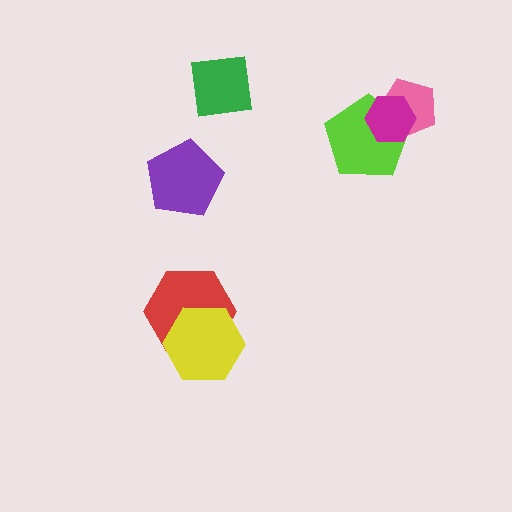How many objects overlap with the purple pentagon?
0 objects overlap with the purple pentagon.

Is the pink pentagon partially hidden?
Yes, it is partially covered by another shape.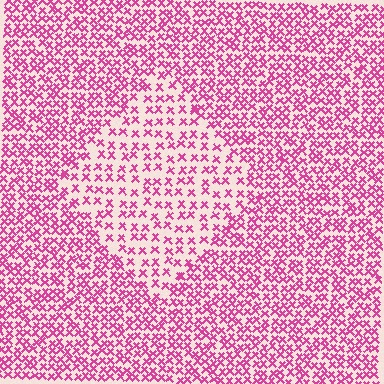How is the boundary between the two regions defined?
The boundary is defined by a change in element density (approximately 1.9x ratio). All elements are the same color, size, and shape.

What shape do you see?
I see a diamond.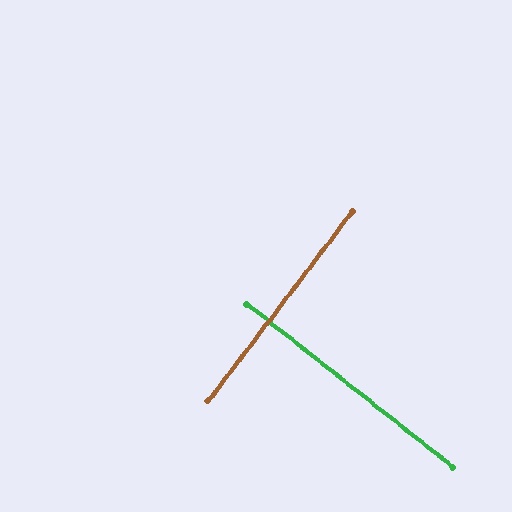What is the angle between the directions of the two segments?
Approximately 89 degrees.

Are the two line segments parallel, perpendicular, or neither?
Perpendicular — they meet at approximately 89°.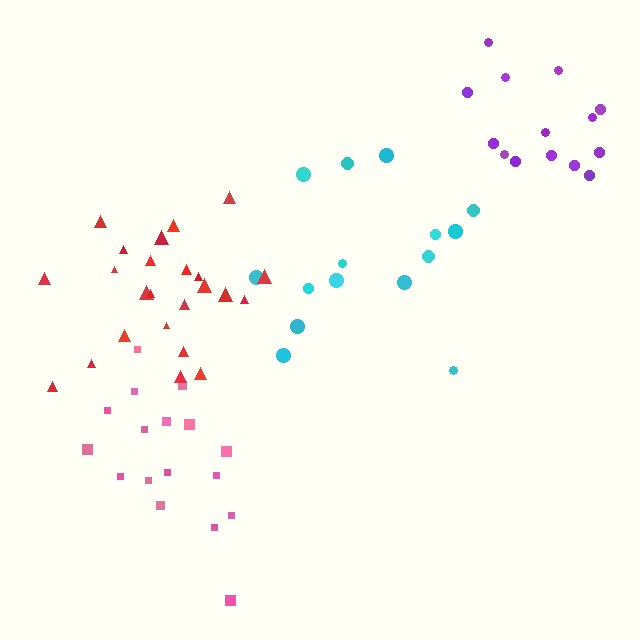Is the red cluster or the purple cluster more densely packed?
Purple.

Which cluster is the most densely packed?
Purple.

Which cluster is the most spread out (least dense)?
Cyan.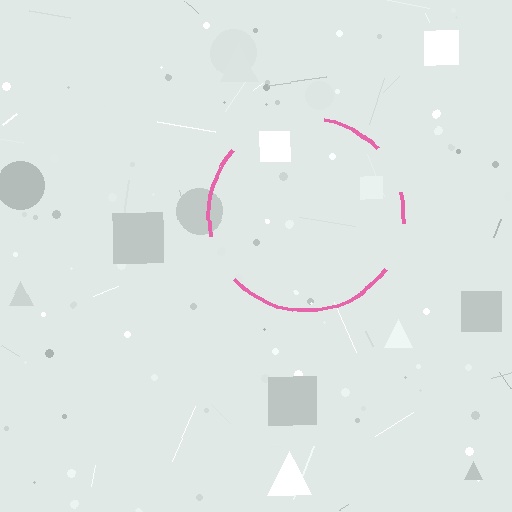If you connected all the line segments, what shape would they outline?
They would outline a circle.